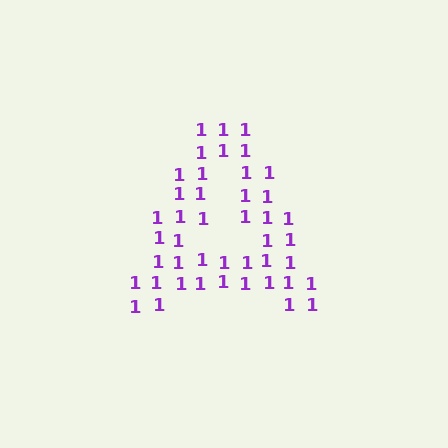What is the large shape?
The large shape is the letter A.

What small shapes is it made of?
It is made of small digit 1's.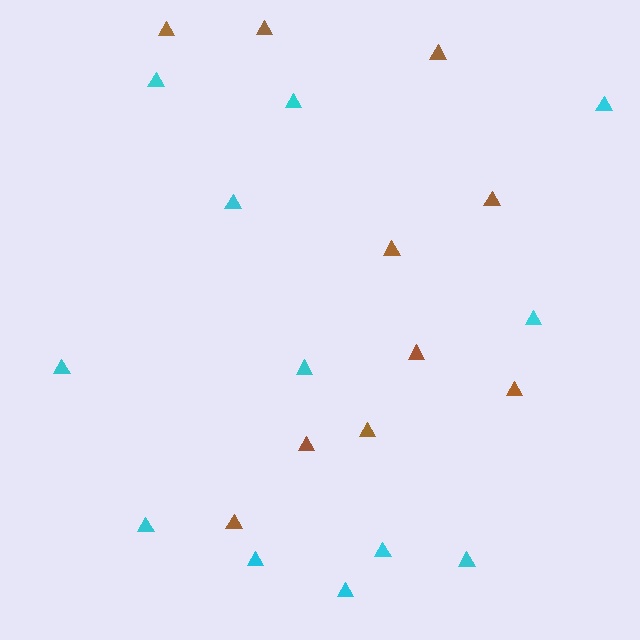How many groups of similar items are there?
There are 2 groups: one group of cyan triangles (12) and one group of brown triangles (10).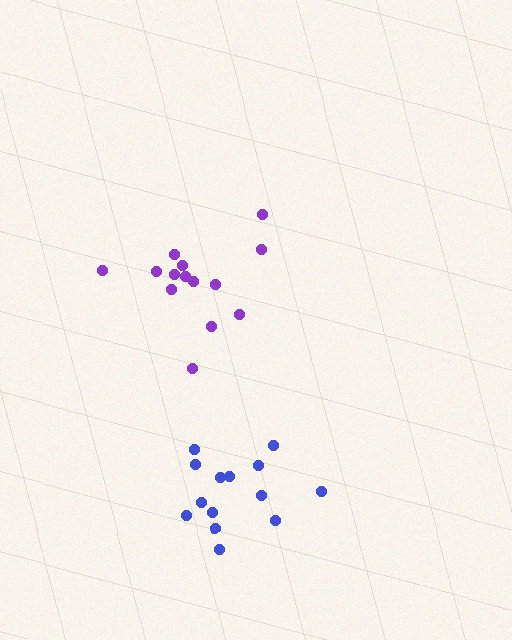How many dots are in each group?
Group 1: 14 dots, Group 2: 14 dots (28 total).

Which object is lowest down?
The blue cluster is bottommost.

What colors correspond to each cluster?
The clusters are colored: purple, blue.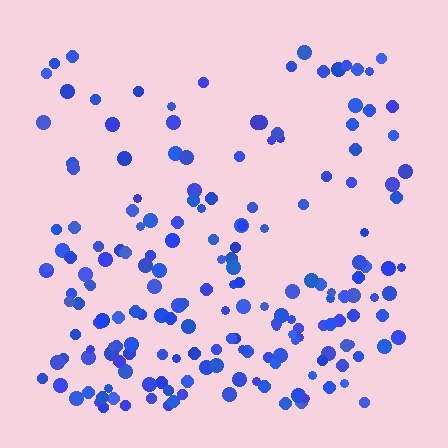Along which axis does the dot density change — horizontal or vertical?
Vertical.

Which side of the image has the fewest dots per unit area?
The top.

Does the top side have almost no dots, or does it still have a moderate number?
Still a moderate number, just noticeably fewer than the bottom.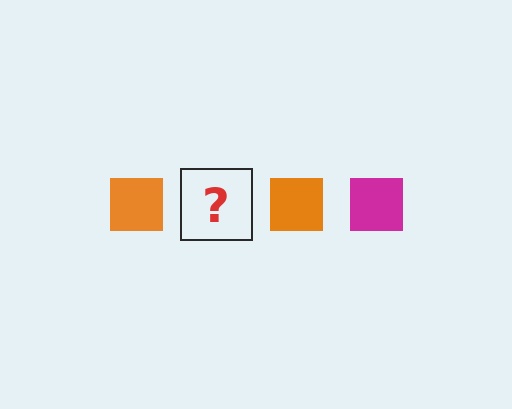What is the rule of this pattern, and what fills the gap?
The rule is that the pattern cycles through orange, magenta squares. The gap should be filled with a magenta square.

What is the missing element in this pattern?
The missing element is a magenta square.